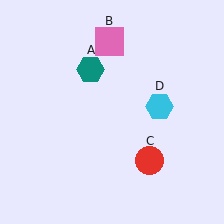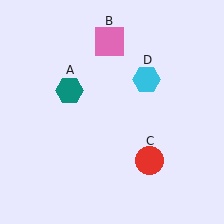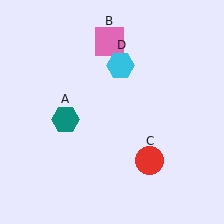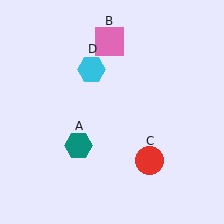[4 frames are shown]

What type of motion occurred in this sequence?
The teal hexagon (object A), cyan hexagon (object D) rotated counterclockwise around the center of the scene.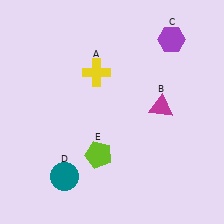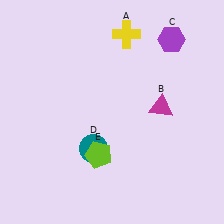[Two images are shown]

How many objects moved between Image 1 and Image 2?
2 objects moved between the two images.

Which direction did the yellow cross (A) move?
The yellow cross (A) moved up.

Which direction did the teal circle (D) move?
The teal circle (D) moved right.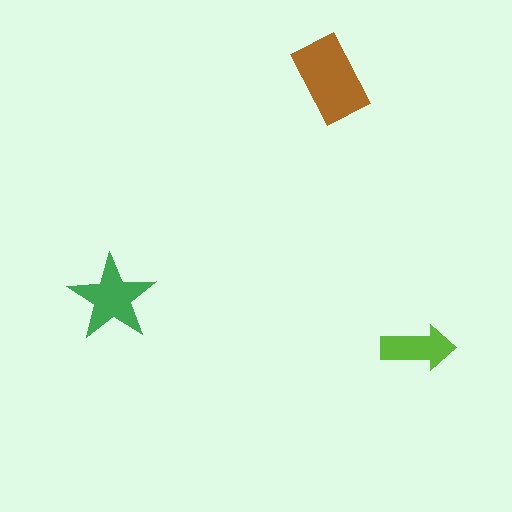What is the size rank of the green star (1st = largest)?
2nd.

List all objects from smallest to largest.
The lime arrow, the green star, the brown rectangle.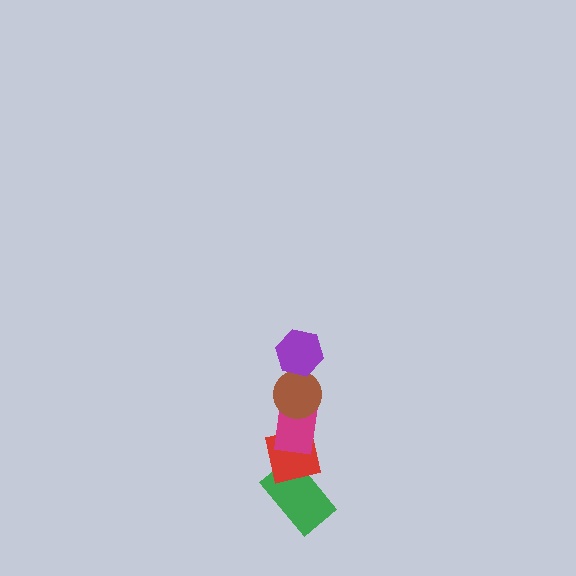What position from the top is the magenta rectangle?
The magenta rectangle is 3rd from the top.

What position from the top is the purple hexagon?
The purple hexagon is 1st from the top.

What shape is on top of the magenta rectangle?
The brown circle is on top of the magenta rectangle.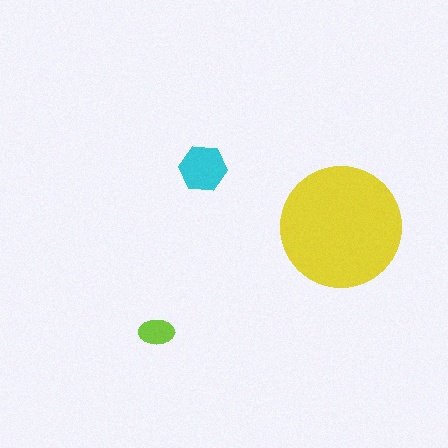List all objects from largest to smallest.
The yellow circle, the cyan hexagon, the lime ellipse.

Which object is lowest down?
The lime ellipse is bottommost.